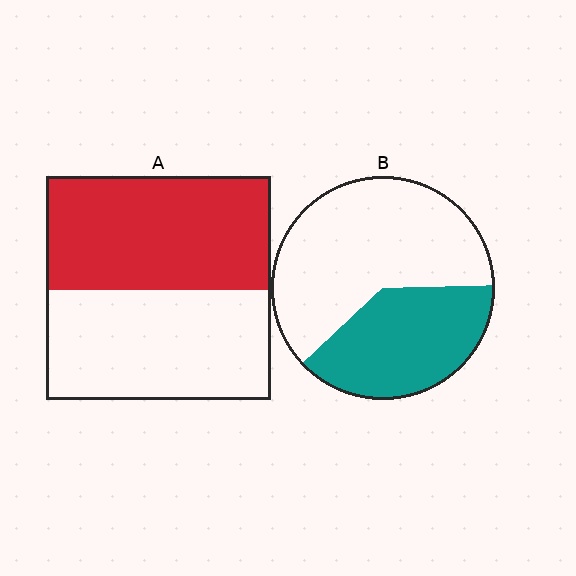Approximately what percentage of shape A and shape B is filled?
A is approximately 50% and B is approximately 40%.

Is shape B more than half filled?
No.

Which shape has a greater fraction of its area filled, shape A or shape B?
Shape A.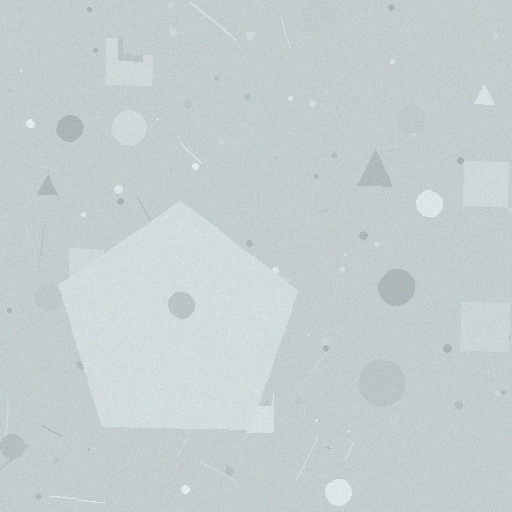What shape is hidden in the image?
A pentagon is hidden in the image.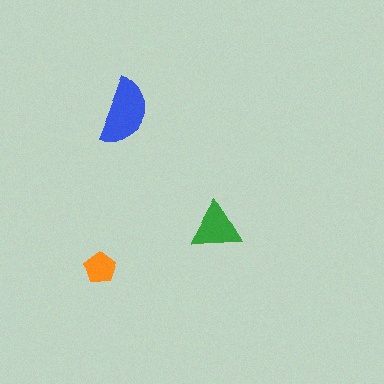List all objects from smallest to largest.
The orange pentagon, the green triangle, the blue semicircle.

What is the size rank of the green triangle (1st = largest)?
2nd.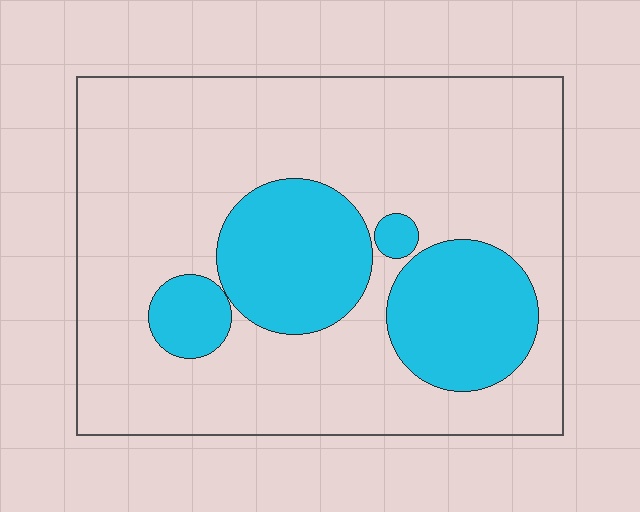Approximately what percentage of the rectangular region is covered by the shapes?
Approximately 25%.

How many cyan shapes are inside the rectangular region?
4.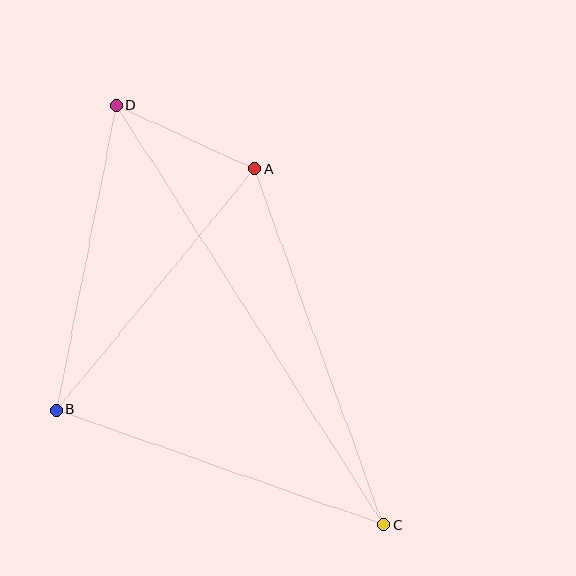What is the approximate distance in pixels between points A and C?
The distance between A and C is approximately 378 pixels.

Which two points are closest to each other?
Points A and D are closest to each other.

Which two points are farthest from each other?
Points C and D are farthest from each other.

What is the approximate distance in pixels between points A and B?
The distance between A and B is approximately 311 pixels.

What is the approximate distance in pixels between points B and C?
The distance between B and C is approximately 346 pixels.